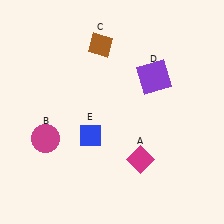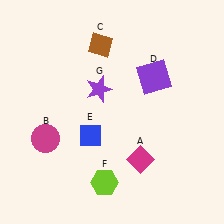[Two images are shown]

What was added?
A lime hexagon (F), a purple star (G) were added in Image 2.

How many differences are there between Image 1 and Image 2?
There are 2 differences between the two images.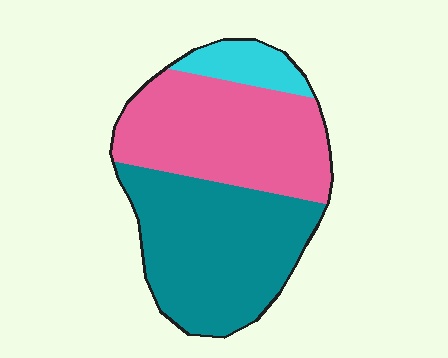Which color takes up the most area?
Teal, at roughly 45%.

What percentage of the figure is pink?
Pink covers 43% of the figure.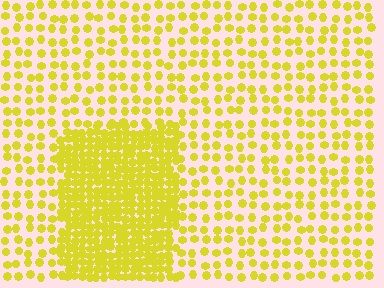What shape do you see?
I see a rectangle.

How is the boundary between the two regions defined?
The boundary is defined by a change in element density (approximately 2.7x ratio). All elements are the same color, size, and shape.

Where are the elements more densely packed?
The elements are more densely packed inside the rectangle boundary.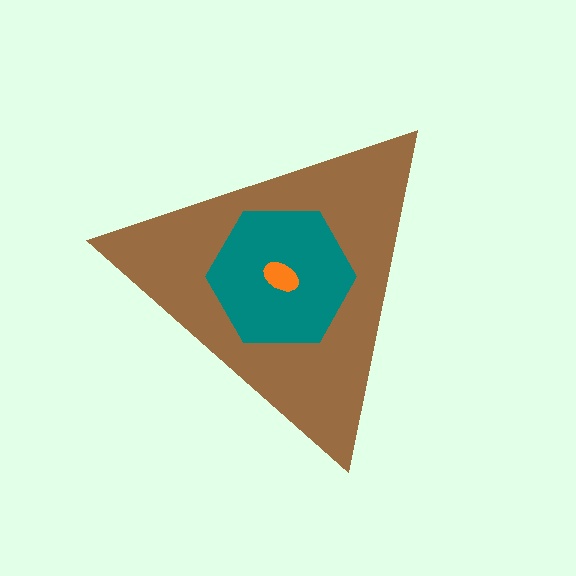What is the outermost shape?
The brown triangle.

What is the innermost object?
The orange ellipse.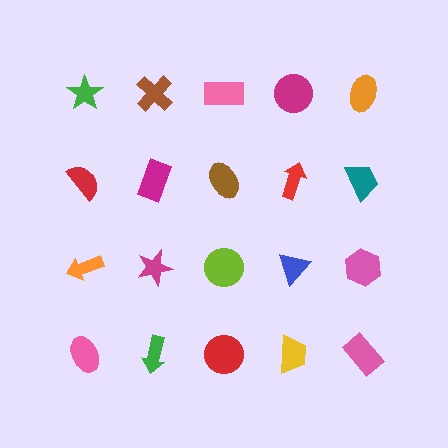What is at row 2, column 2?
A magenta rectangle.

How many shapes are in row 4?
5 shapes.